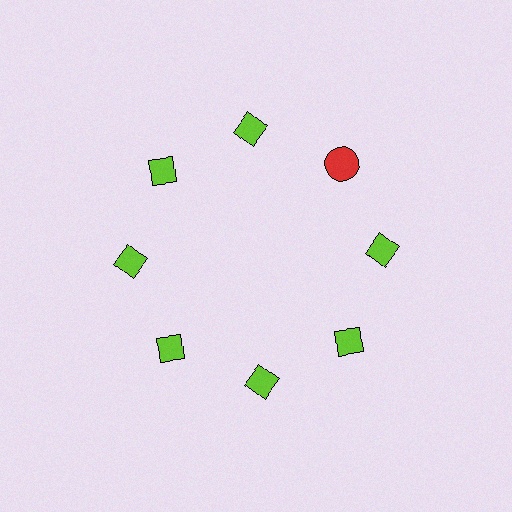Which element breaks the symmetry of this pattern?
The red circle at roughly the 2 o'clock position breaks the symmetry. All other shapes are lime diamonds.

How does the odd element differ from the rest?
It differs in both color (red instead of lime) and shape (circle instead of diamond).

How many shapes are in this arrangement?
There are 8 shapes arranged in a ring pattern.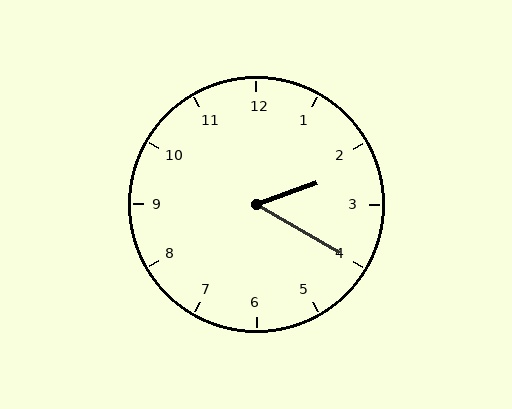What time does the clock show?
2:20.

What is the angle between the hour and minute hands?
Approximately 50 degrees.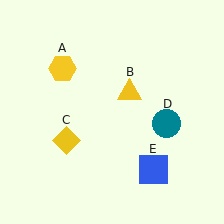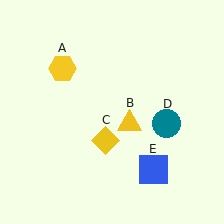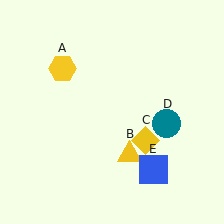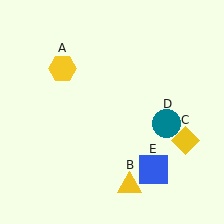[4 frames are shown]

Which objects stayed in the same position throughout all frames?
Yellow hexagon (object A) and teal circle (object D) and blue square (object E) remained stationary.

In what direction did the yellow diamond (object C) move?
The yellow diamond (object C) moved right.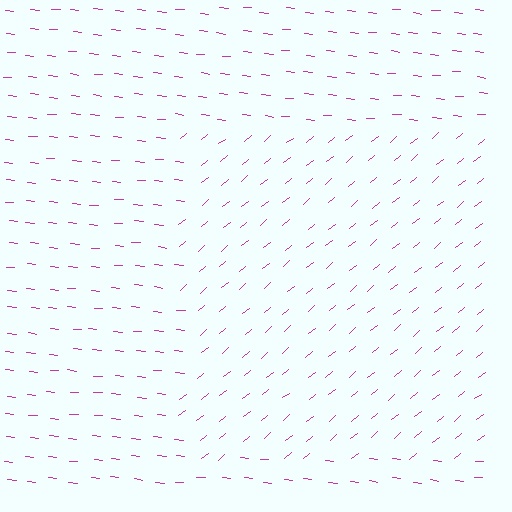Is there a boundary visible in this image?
Yes, there is a texture boundary formed by a change in line orientation.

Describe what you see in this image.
The image is filled with small magenta line segments. A rectangle region in the image has lines oriented differently from the surrounding lines, creating a visible texture boundary.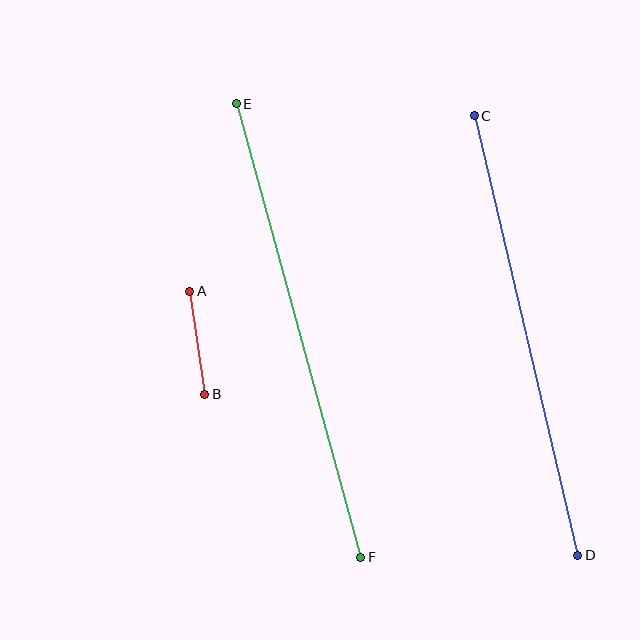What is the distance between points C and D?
The distance is approximately 451 pixels.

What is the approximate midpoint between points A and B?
The midpoint is at approximately (197, 343) pixels.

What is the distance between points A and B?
The distance is approximately 104 pixels.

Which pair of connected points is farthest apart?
Points E and F are farthest apart.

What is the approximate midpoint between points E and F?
The midpoint is at approximately (299, 330) pixels.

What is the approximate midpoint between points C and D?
The midpoint is at approximately (526, 336) pixels.